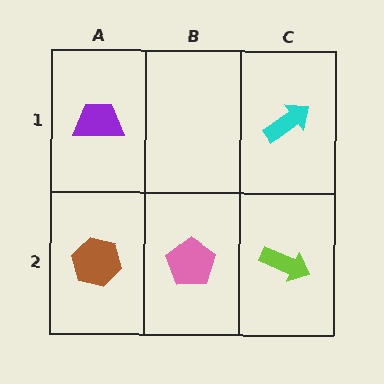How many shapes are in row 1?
2 shapes.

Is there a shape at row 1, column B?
No, that cell is empty.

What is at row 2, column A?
A brown hexagon.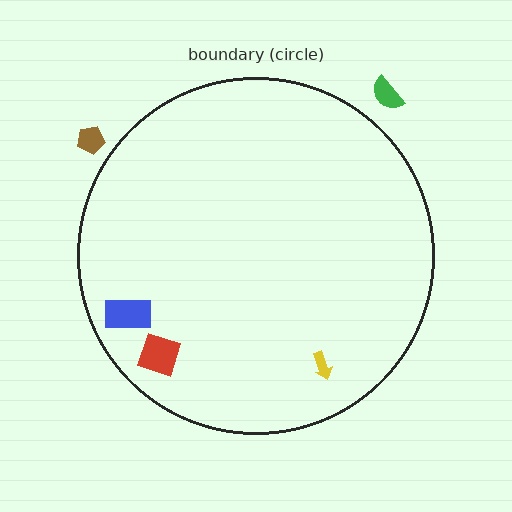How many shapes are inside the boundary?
3 inside, 2 outside.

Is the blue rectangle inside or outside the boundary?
Inside.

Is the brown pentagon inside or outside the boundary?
Outside.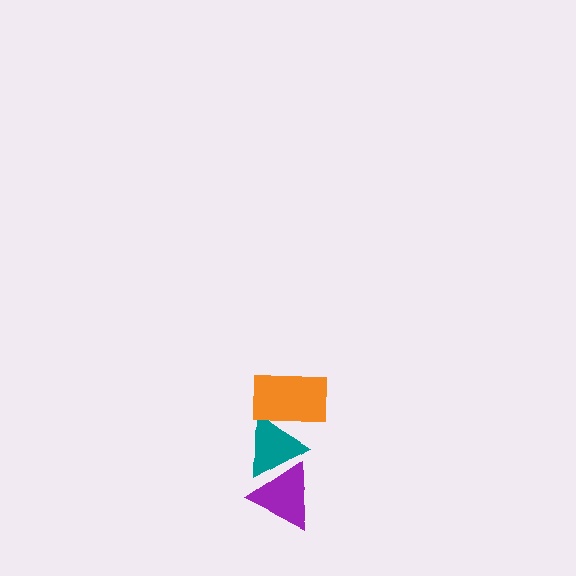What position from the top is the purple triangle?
The purple triangle is 3rd from the top.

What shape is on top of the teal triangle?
The orange rectangle is on top of the teal triangle.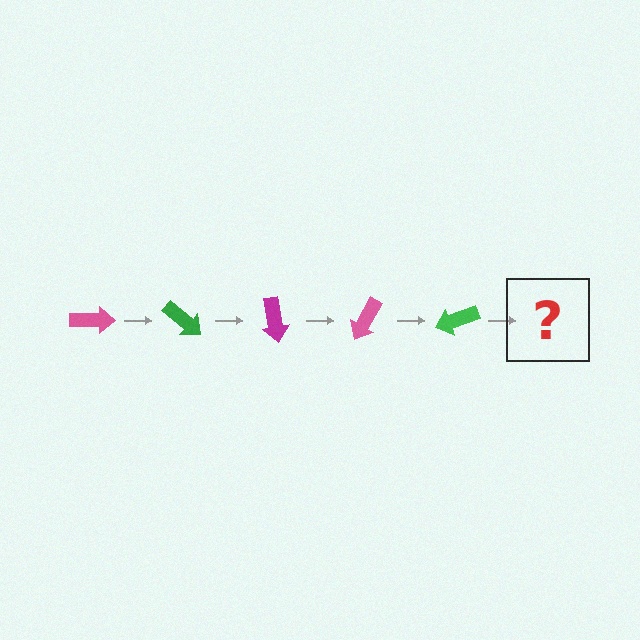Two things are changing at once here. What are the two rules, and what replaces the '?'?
The two rules are that it rotates 40 degrees each step and the color cycles through pink, green, and magenta. The '?' should be a magenta arrow, rotated 200 degrees from the start.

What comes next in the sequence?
The next element should be a magenta arrow, rotated 200 degrees from the start.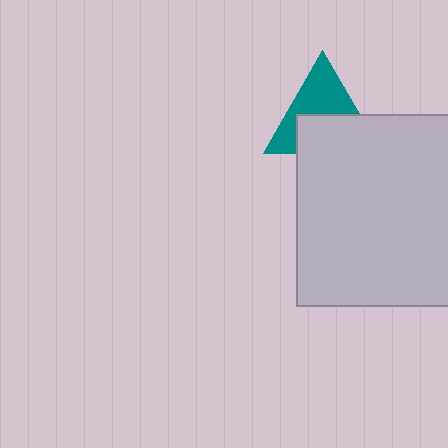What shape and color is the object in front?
The object in front is a light gray square.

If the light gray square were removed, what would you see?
You would see the complete teal triangle.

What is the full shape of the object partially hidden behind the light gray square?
The partially hidden object is a teal triangle.